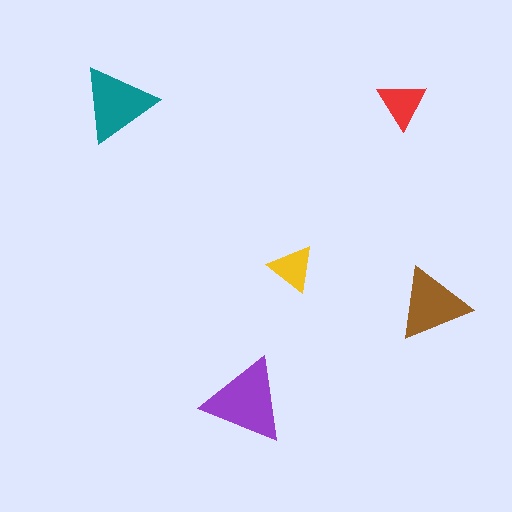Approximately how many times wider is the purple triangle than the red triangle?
About 1.5 times wider.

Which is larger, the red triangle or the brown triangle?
The brown one.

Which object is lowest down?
The purple triangle is bottommost.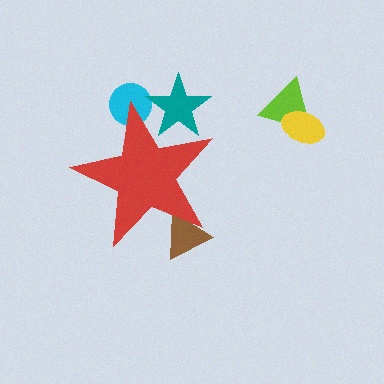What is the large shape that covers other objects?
A red star.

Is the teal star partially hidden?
Yes, the teal star is partially hidden behind the red star.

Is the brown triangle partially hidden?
Yes, the brown triangle is partially hidden behind the red star.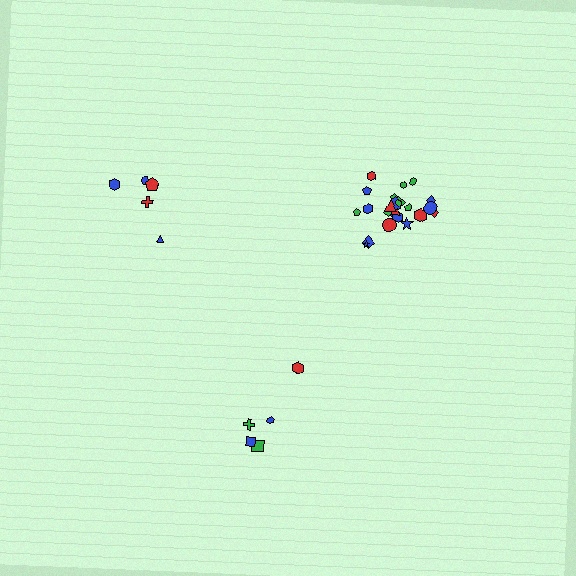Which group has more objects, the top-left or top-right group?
The top-right group.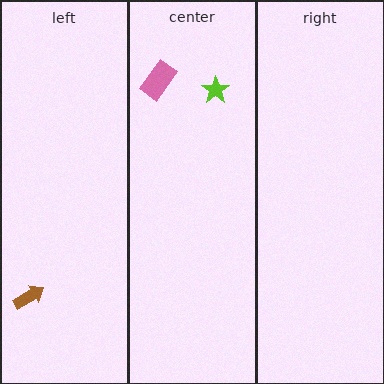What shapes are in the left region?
The brown arrow.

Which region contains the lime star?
The center region.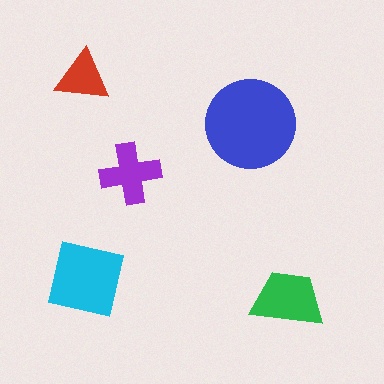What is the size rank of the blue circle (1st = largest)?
1st.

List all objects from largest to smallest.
The blue circle, the cyan square, the green trapezoid, the purple cross, the red triangle.